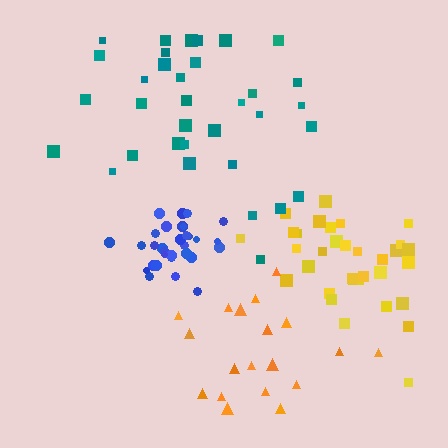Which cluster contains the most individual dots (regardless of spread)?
Teal (34).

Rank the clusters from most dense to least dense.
blue, yellow, orange, teal.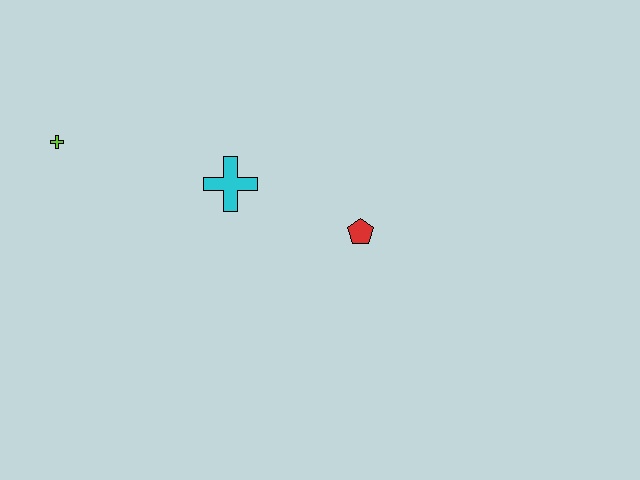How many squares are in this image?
There are no squares.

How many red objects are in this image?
There is 1 red object.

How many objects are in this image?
There are 3 objects.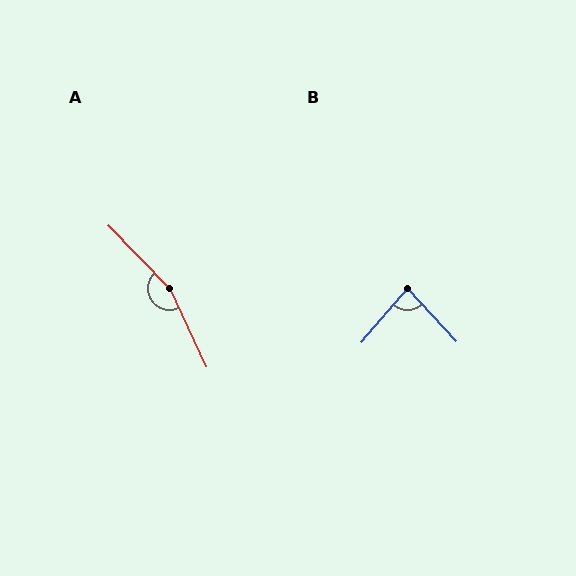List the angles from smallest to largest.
B (83°), A (160°).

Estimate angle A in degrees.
Approximately 160 degrees.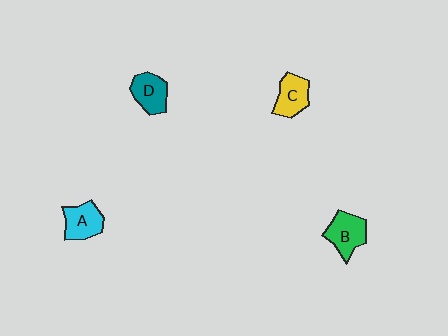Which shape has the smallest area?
Shape C (yellow).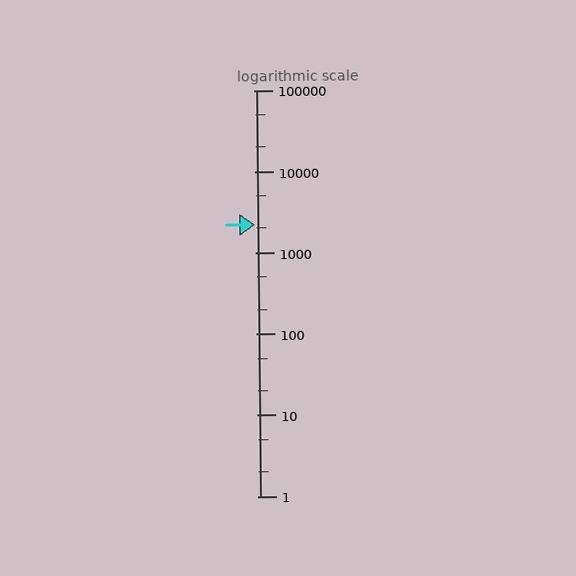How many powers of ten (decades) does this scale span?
The scale spans 5 decades, from 1 to 100000.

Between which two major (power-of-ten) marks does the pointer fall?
The pointer is between 1000 and 10000.